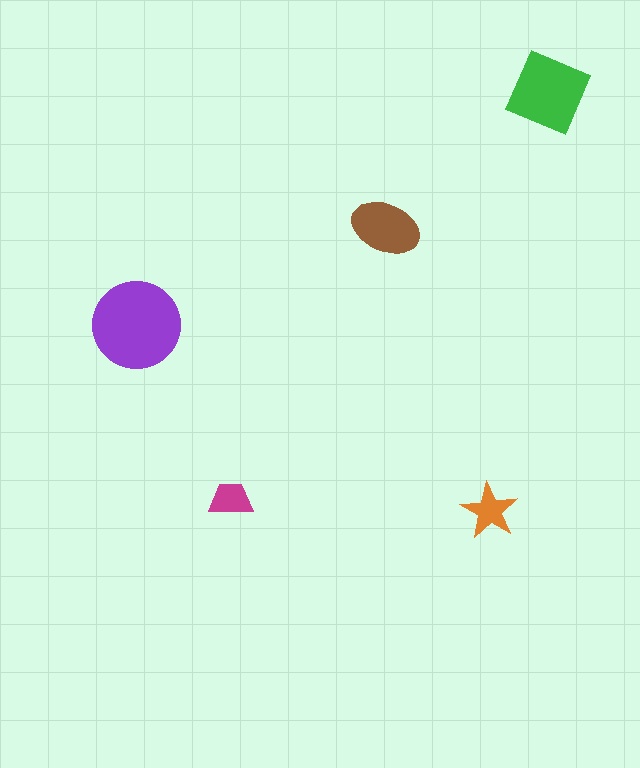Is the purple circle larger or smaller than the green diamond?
Larger.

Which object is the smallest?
The magenta trapezoid.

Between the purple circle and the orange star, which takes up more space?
The purple circle.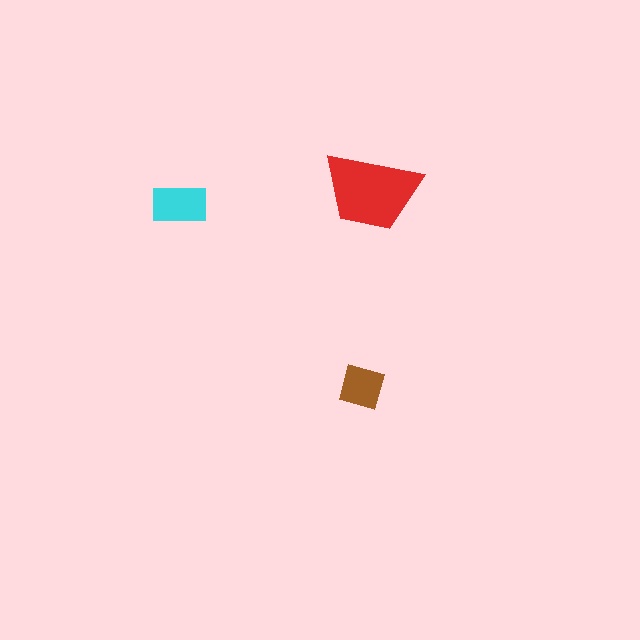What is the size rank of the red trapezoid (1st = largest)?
1st.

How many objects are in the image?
There are 3 objects in the image.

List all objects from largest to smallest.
The red trapezoid, the cyan rectangle, the brown square.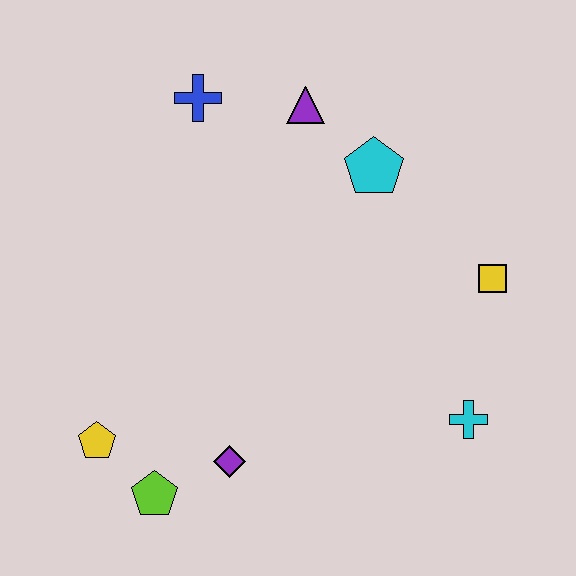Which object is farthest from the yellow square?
The yellow pentagon is farthest from the yellow square.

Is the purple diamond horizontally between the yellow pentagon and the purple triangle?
Yes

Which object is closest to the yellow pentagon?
The lime pentagon is closest to the yellow pentagon.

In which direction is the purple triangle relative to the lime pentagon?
The purple triangle is above the lime pentagon.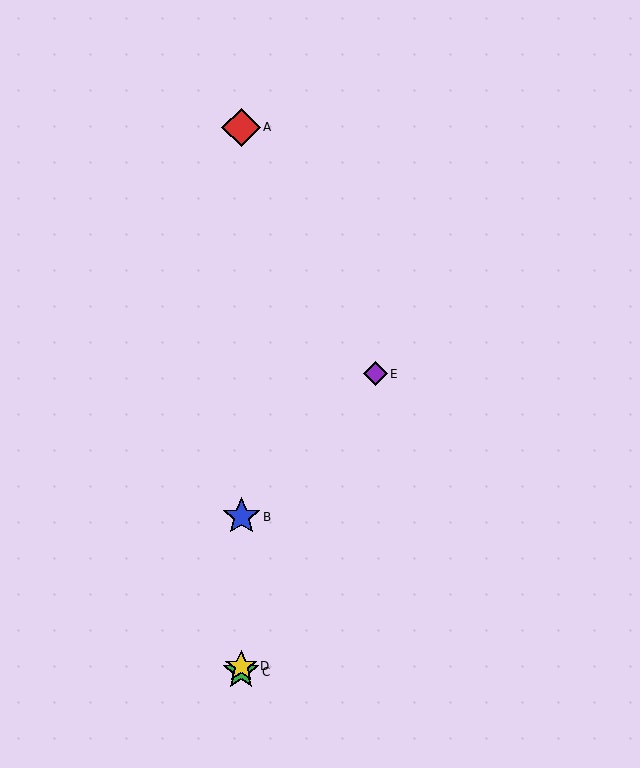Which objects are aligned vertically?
Objects A, B, C, D are aligned vertically.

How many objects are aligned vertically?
4 objects (A, B, C, D) are aligned vertically.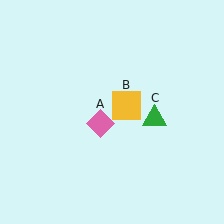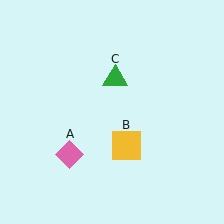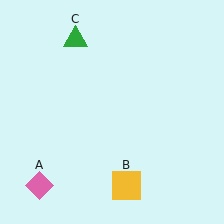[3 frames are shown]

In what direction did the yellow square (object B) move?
The yellow square (object B) moved down.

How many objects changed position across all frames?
3 objects changed position: pink diamond (object A), yellow square (object B), green triangle (object C).